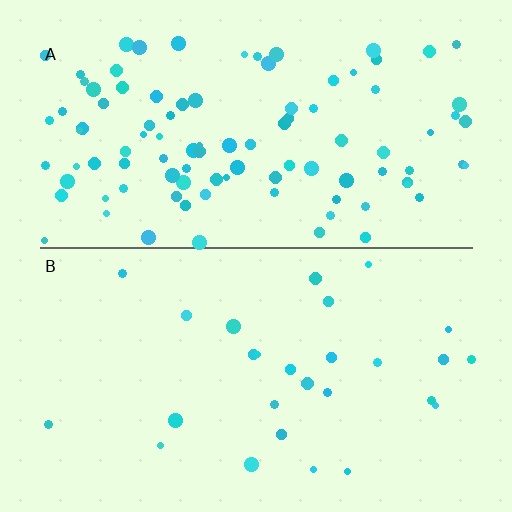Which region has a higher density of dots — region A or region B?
A (the top).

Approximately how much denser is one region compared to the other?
Approximately 3.6× — region A over region B.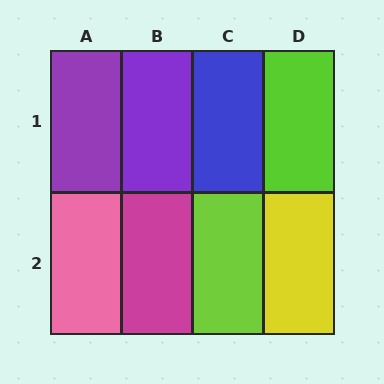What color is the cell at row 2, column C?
Lime.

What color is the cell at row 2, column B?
Magenta.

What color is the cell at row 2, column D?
Yellow.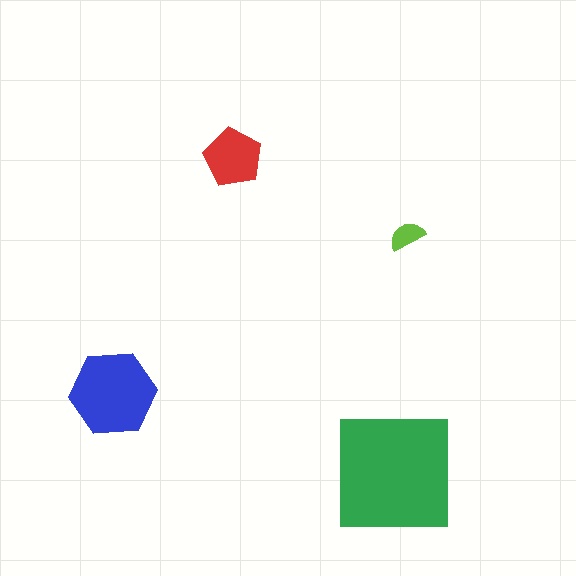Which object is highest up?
The red pentagon is topmost.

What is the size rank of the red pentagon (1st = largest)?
3rd.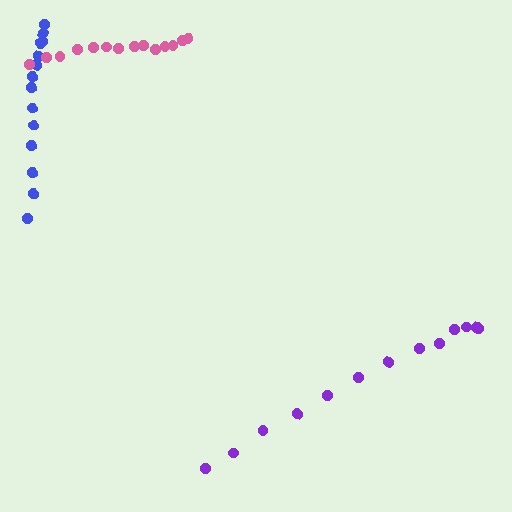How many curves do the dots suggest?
There are 3 distinct paths.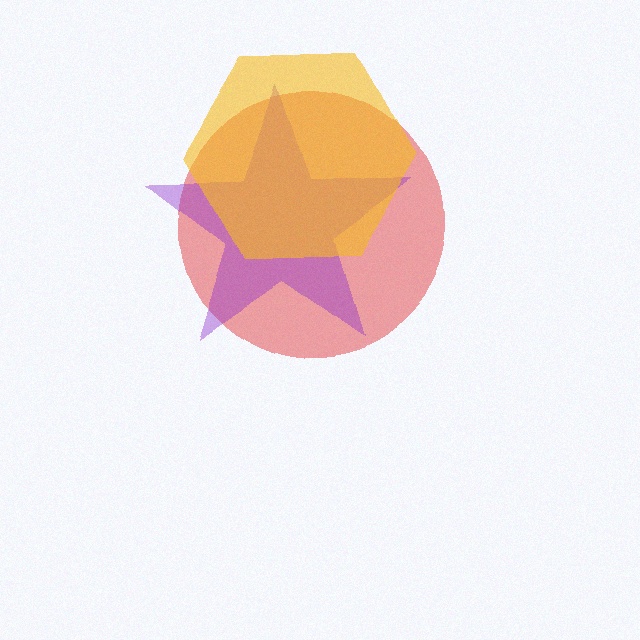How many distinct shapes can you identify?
There are 3 distinct shapes: a red circle, a purple star, a yellow hexagon.